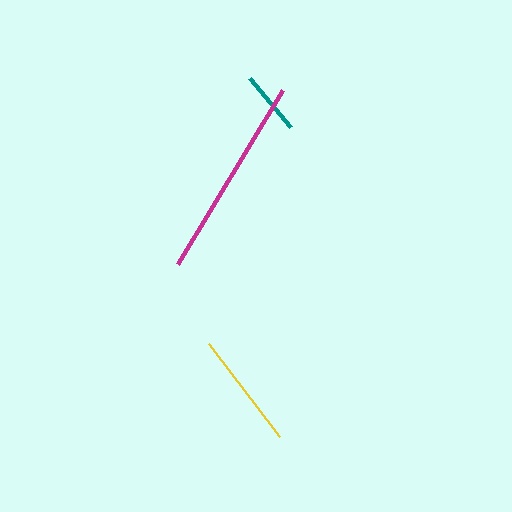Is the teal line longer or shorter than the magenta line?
The magenta line is longer than the teal line.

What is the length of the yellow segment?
The yellow segment is approximately 118 pixels long.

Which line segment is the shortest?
The teal line is the shortest at approximately 65 pixels.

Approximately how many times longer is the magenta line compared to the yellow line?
The magenta line is approximately 1.7 times the length of the yellow line.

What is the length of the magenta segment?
The magenta segment is approximately 203 pixels long.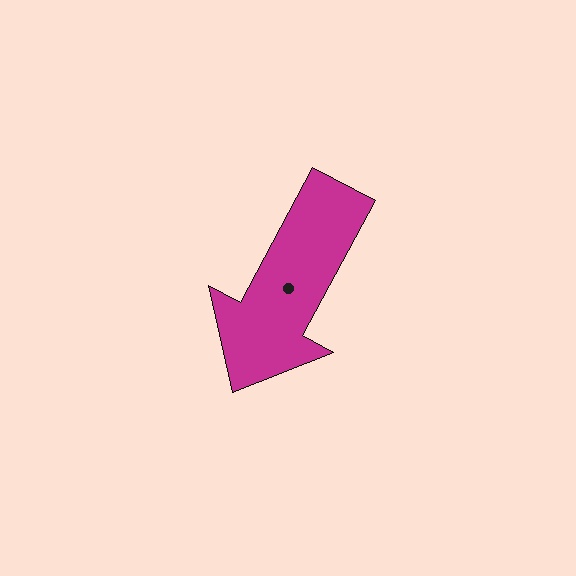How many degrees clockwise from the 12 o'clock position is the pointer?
Approximately 208 degrees.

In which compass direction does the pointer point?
Southwest.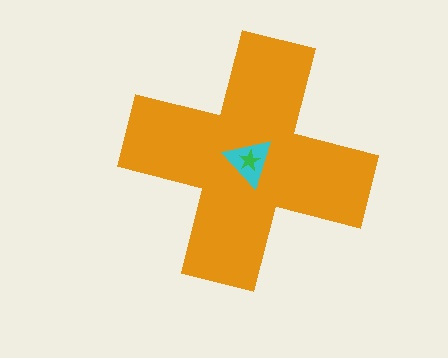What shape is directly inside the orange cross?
The cyan triangle.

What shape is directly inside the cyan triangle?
The green star.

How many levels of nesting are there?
3.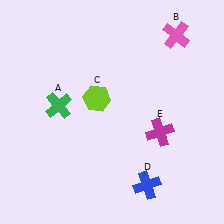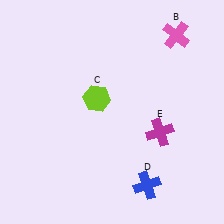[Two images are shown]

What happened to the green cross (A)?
The green cross (A) was removed in Image 2. It was in the top-left area of Image 1.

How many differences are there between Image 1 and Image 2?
There is 1 difference between the two images.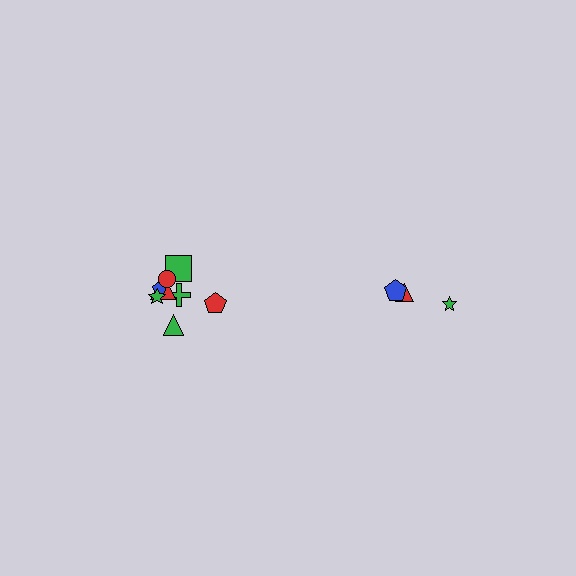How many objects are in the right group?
There are 3 objects.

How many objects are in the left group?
There are 8 objects.